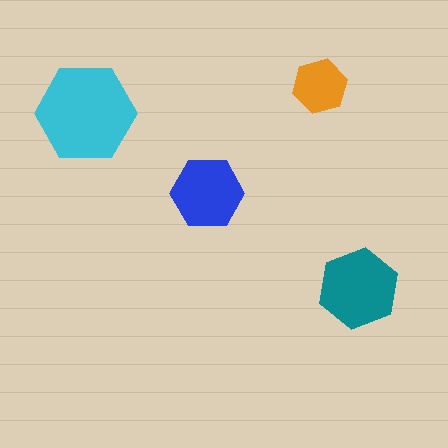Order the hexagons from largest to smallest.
the cyan one, the teal one, the blue one, the orange one.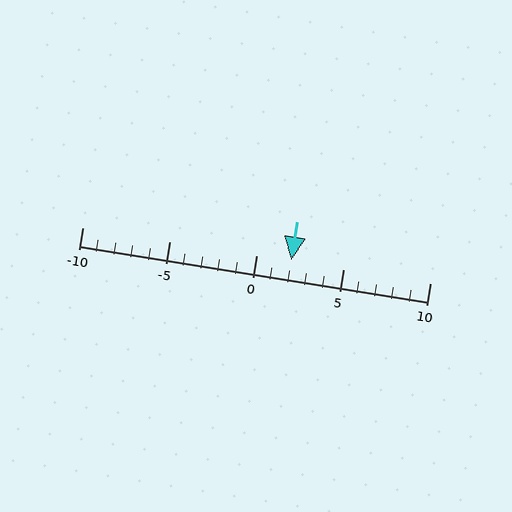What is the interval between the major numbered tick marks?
The major tick marks are spaced 5 units apart.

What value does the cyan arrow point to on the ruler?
The cyan arrow points to approximately 2.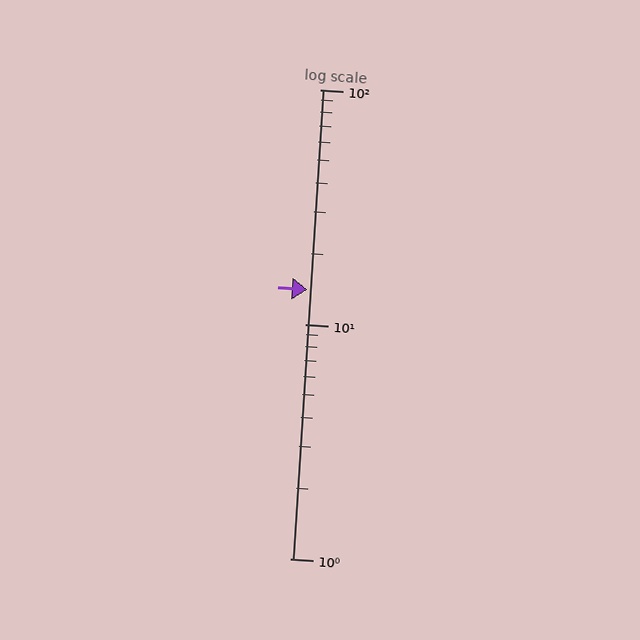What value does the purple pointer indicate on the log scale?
The pointer indicates approximately 14.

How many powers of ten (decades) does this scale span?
The scale spans 2 decades, from 1 to 100.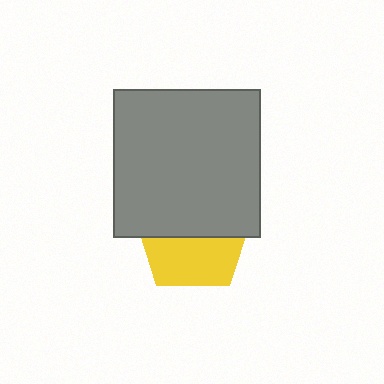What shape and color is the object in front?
The object in front is a gray square.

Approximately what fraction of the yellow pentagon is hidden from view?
Roughly 54% of the yellow pentagon is hidden behind the gray square.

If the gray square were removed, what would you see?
You would see the complete yellow pentagon.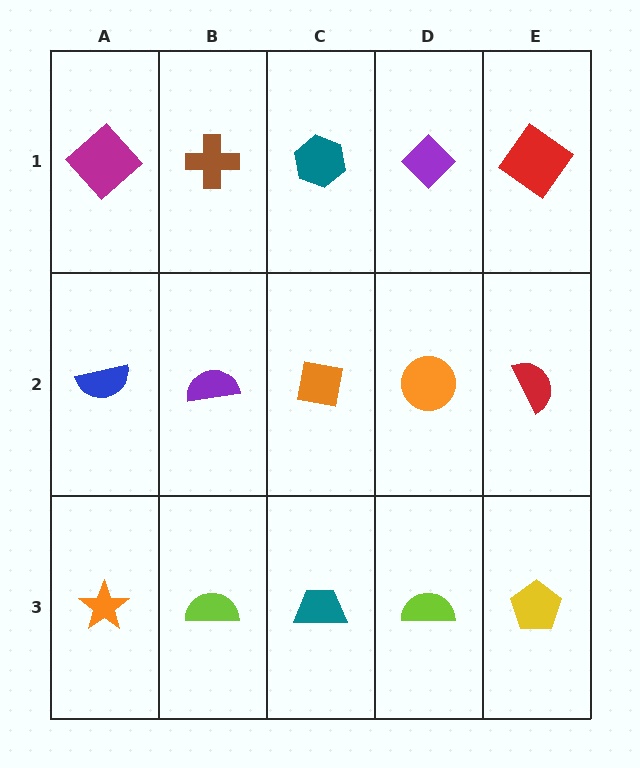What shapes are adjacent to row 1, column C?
An orange square (row 2, column C), a brown cross (row 1, column B), a purple diamond (row 1, column D).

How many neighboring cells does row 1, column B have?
3.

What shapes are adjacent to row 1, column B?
A purple semicircle (row 2, column B), a magenta diamond (row 1, column A), a teal hexagon (row 1, column C).